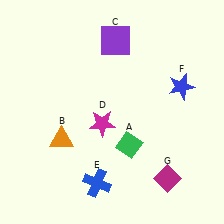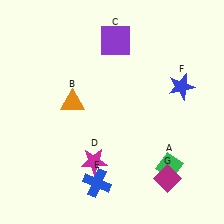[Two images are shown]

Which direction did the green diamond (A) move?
The green diamond (A) moved right.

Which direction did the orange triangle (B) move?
The orange triangle (B) moved up.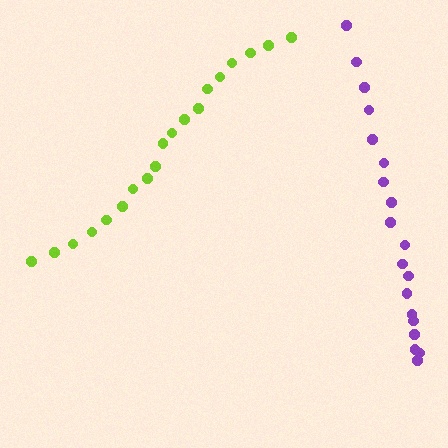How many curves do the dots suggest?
There are 2 distinct paths.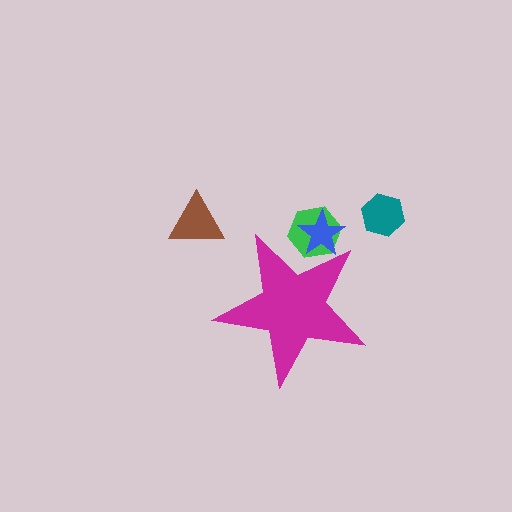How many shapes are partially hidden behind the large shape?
2 shapes are partially hidden.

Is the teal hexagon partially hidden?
No, the teal hexagon is fully visible.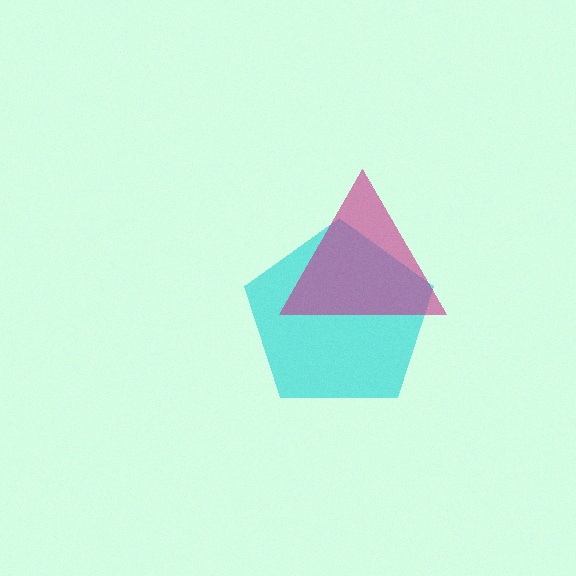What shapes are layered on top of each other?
The layered shapes are: a cyan pentagon, a magenta triangle.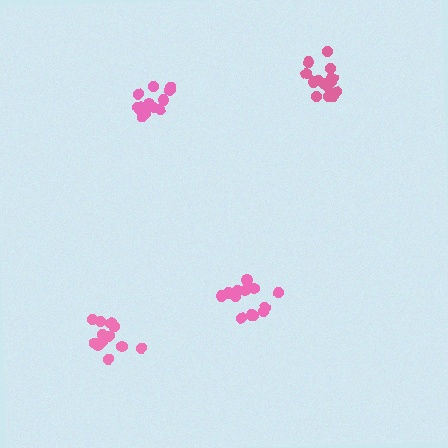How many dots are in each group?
Group 1: 13 dots, Group 2: 16 dots, Group 3: 13 dots, Group 4: 13 dots (55 total).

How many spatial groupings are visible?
There are 4 spatial groupings.